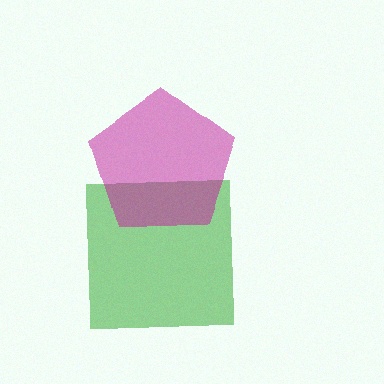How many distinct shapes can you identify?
There are 2 distinct shapes: a green square, a magenta pentagon.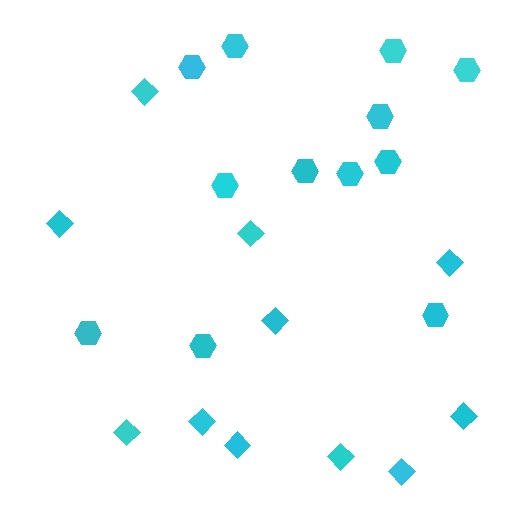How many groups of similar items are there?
There are 2 groups: one group of hexagons (12) and one group of diamonds (11).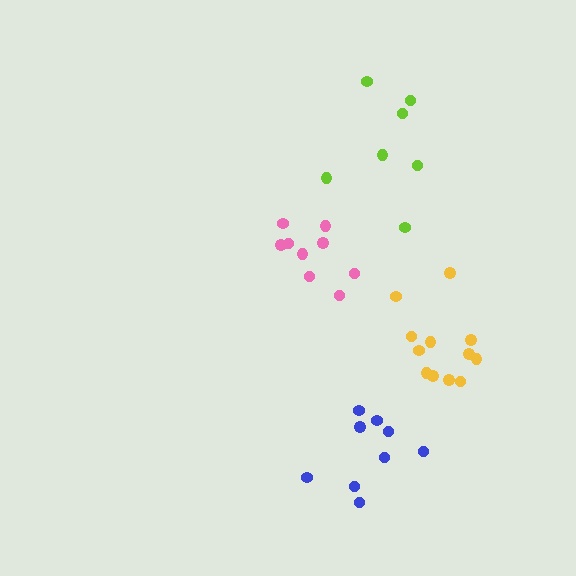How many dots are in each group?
Group 1: 9 dots, Group 2: 9 dots, Group 3: 7 dots, Group 4: 12 dots (37 total).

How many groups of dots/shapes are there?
There are 4 groups.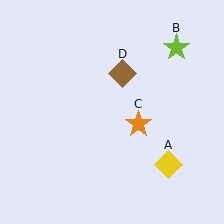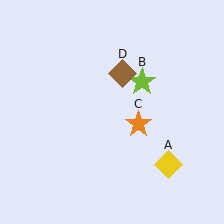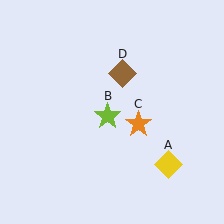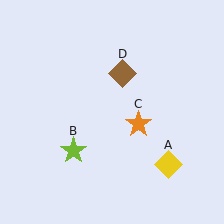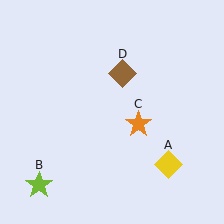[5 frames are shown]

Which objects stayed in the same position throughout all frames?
Yellow diamond (object A) and orange star (object C) and brown diamond (object D) remained stationary.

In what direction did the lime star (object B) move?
The lime star (object B) moved down and to the left.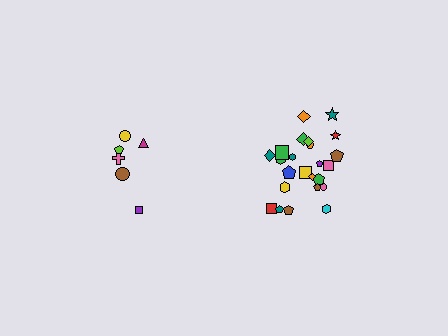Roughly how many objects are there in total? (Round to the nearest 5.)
Roughly 30 objects in total.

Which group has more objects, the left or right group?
The right group.